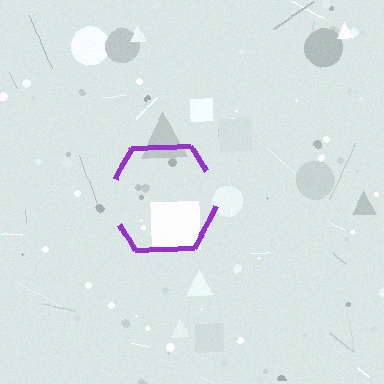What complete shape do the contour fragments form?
The contour fragments form a hexagon.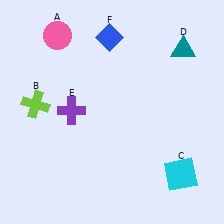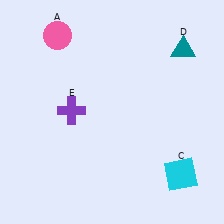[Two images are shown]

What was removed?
The lime cross (B), the blue diamond (F) were removed in Image 2.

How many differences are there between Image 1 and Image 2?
There are 2 differences between the two images.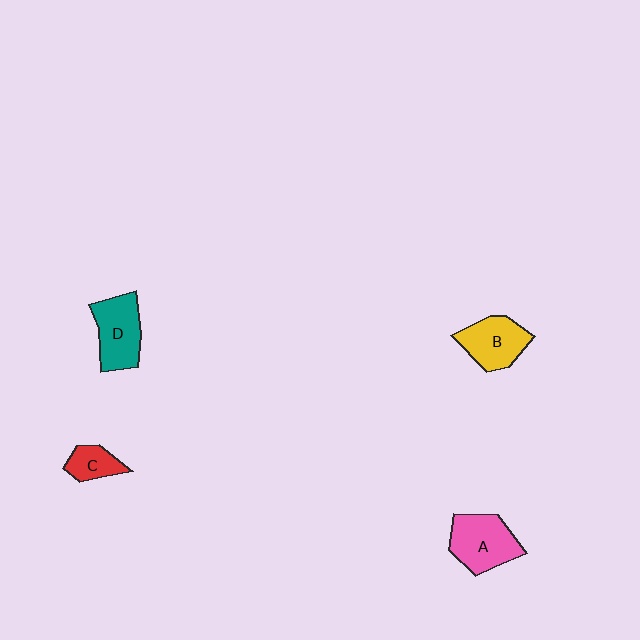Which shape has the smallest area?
Shape C (red).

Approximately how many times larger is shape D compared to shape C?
Approximately 2.0 times.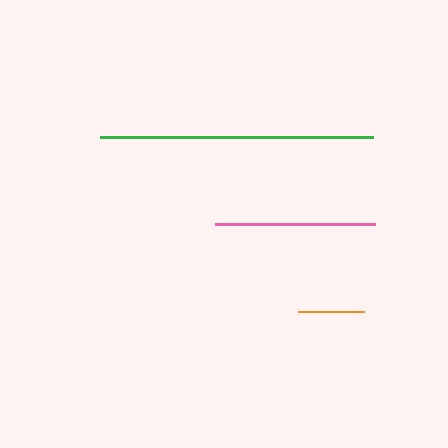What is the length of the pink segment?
The pink segment is approximately 160 pixels long.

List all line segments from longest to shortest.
From longest to shortest: green, pink, orange.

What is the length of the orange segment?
The orange segment is approximately 65 pixels long.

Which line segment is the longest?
The green line is the longest at approximately 273 pixels.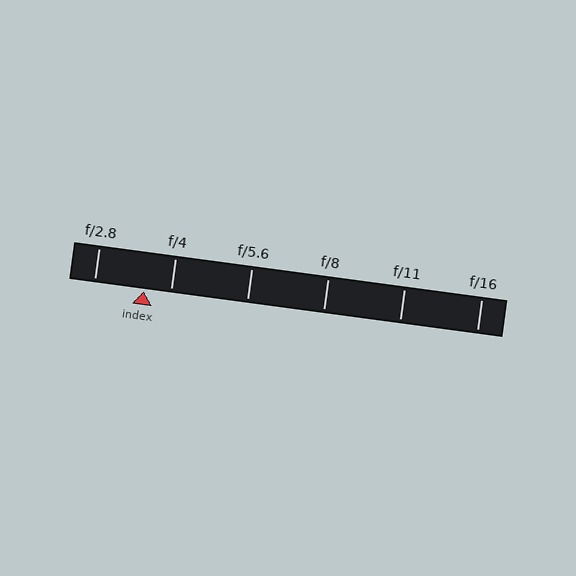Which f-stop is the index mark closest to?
The index mark is closest to f/4.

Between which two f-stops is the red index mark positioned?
The index mark is between f/2.8 and f/4.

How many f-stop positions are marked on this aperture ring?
There are 6 f-stop positions marked.